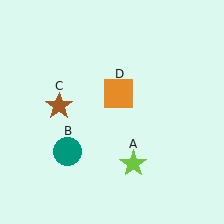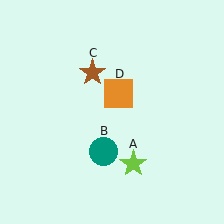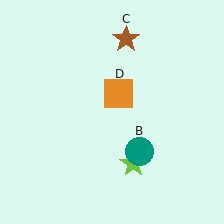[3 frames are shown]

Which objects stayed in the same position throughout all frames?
Lime star (object A) and orange square (object D) remained stationary.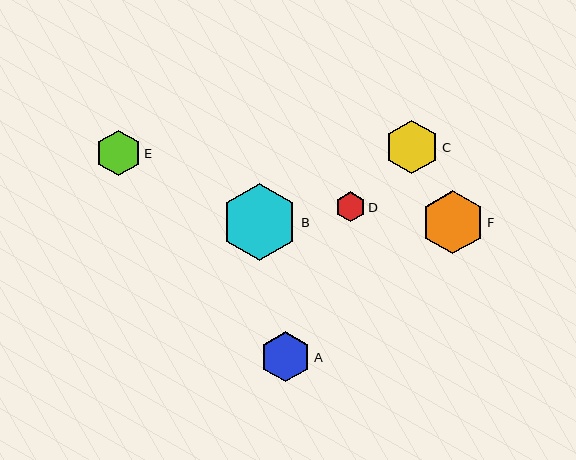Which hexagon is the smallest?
Hexagon D is the smallest with a size of approximately 30 pixels.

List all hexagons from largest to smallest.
From largest to smallest: B, F, C, A, E, D.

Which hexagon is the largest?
Hexagon B is the largest with a size of approximately 77 pixels.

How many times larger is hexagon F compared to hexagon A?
Hexagon F is approximately 1.2 times the size of hexagon A.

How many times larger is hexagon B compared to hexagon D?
Hexagon B is approximately 2.6 times the size of hexagon D.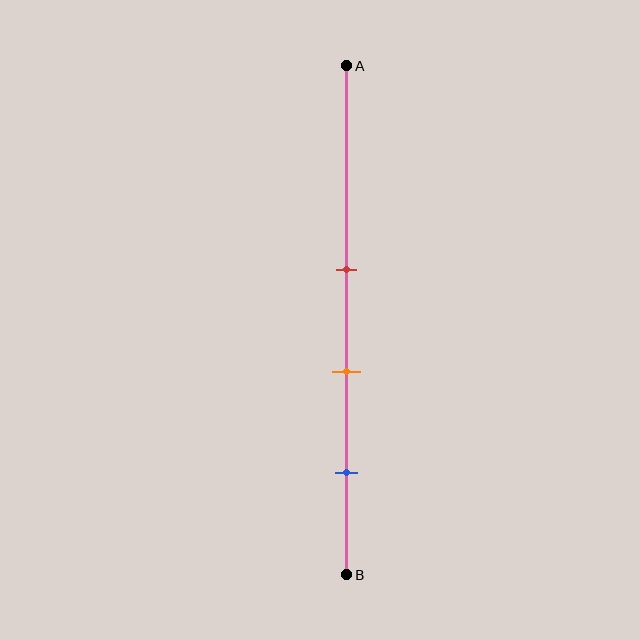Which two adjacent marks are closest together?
The red and orange marks are the closest adjacent pair.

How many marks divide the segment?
There are 3 marks dividing the segment.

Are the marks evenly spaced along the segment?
Yes, the marks are approximately evenly spaced.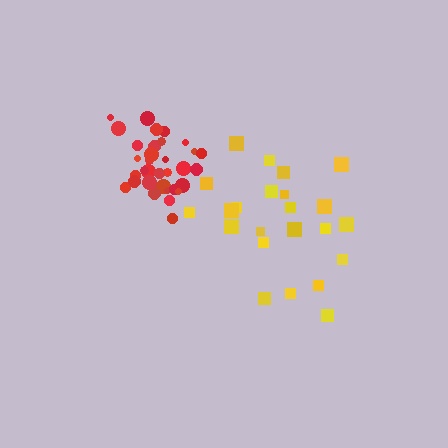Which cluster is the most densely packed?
Red.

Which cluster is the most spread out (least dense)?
Yellow.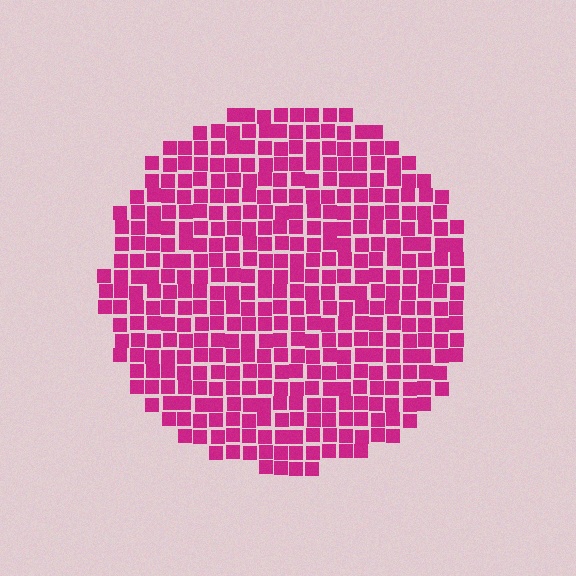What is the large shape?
The large shape is a circle.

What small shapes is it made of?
It is made of small squares.